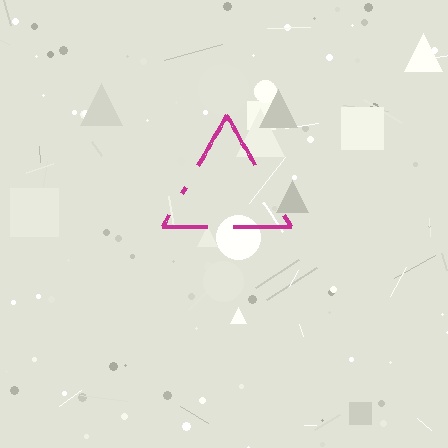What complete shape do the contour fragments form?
The contour fragments form a triangle.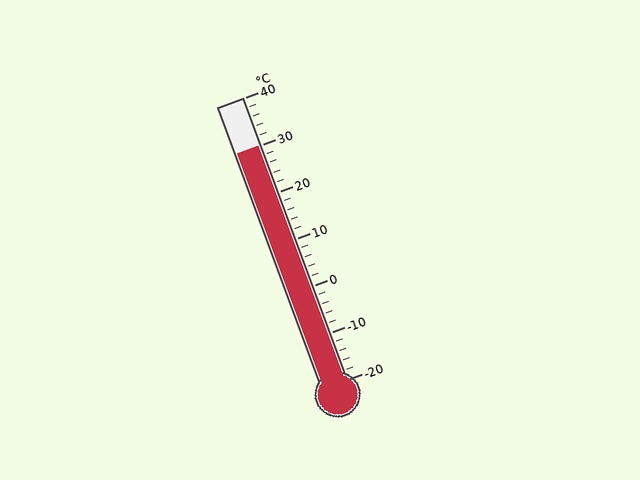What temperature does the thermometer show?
The thermometer shows approximately 30°C.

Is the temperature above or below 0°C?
The temperature is above 0°C.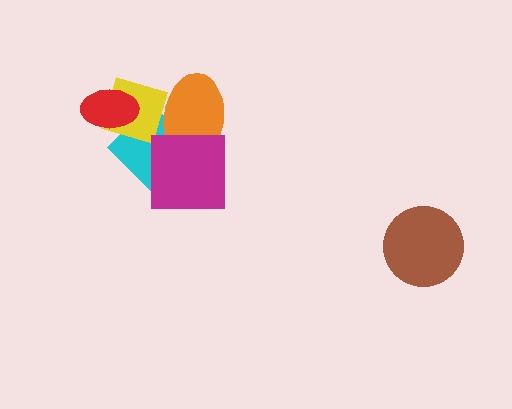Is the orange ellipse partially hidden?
Yes, it is partially covered by another shape.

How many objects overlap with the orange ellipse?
3 objects overlap with the orange ellipse.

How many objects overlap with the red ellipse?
2 objects overlap with the red ellipse.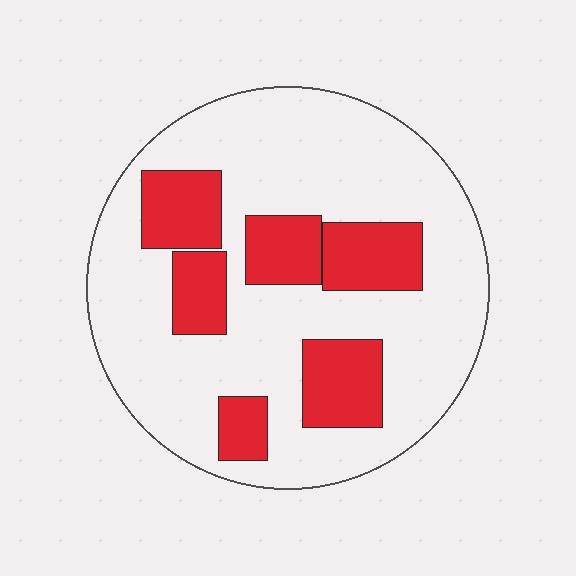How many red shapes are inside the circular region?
6.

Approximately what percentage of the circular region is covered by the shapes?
Approximately 25%.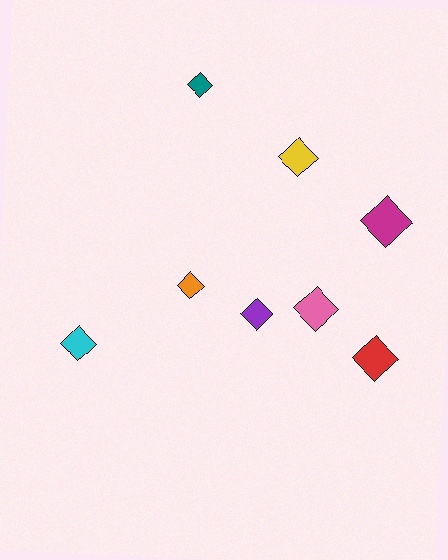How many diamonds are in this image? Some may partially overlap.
There are 8 diamonds.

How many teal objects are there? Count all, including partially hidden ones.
There is 1 teal object.